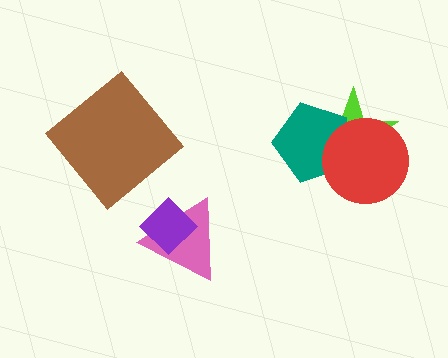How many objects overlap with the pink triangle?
1 object overlaps with the pink triangle.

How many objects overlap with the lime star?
2 objects overlap with the lime star.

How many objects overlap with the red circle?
2 objects overlap with the red circle.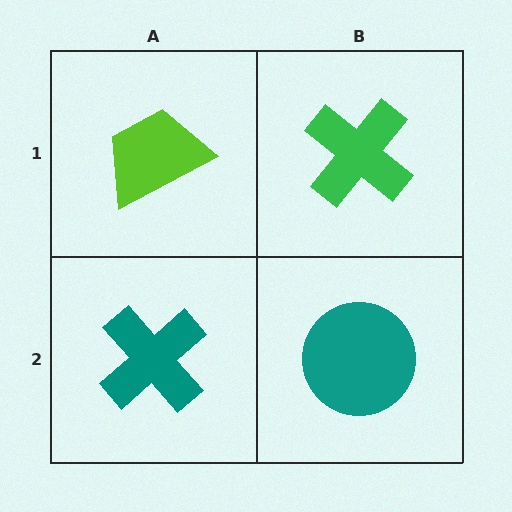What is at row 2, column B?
A teal circle.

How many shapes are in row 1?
2 shapes.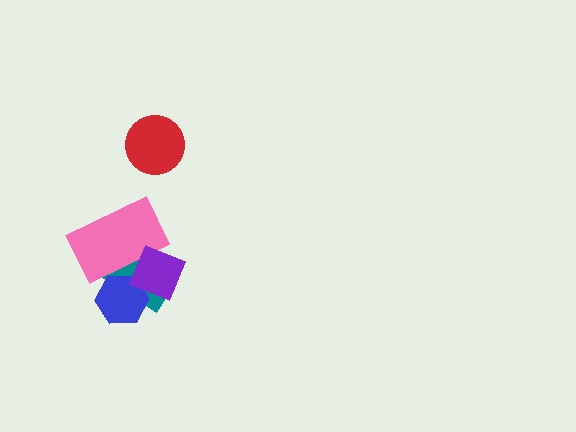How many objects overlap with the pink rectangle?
3 objects overlap with the pink rectangle.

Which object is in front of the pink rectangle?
The purple diamond is in front of the pink rectangle.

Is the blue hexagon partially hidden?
Yes, it is partially covered by another shape.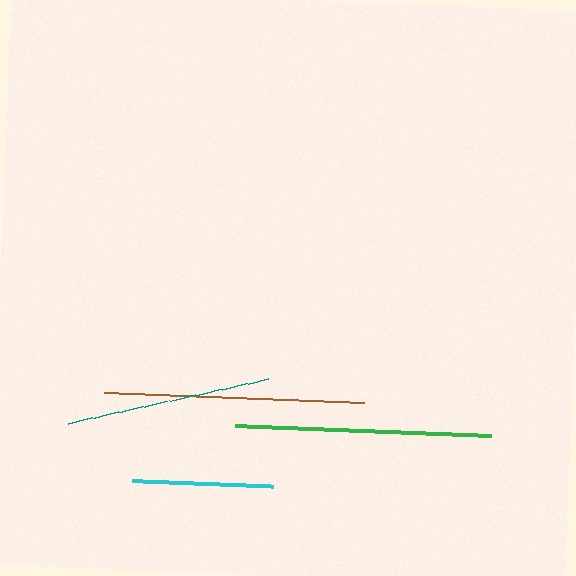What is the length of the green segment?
The green segment is approximately 257 pixels long.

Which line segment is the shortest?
The cyan line is the shortest at approximately 141 pixels.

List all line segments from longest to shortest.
From longest to shortest: brown, green, teal, cyan.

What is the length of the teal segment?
The teal segment is approximately 206 pixels long.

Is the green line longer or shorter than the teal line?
The green line is longer than the teal line.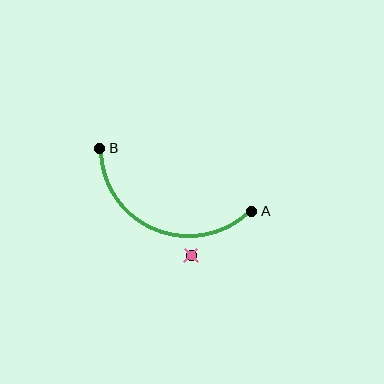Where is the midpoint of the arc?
The arc midpoint is the point on the curve farthest from the straight line joining A and B. It sits below that line.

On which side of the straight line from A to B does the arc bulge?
The arc bulges below the straight line connecting A and B.